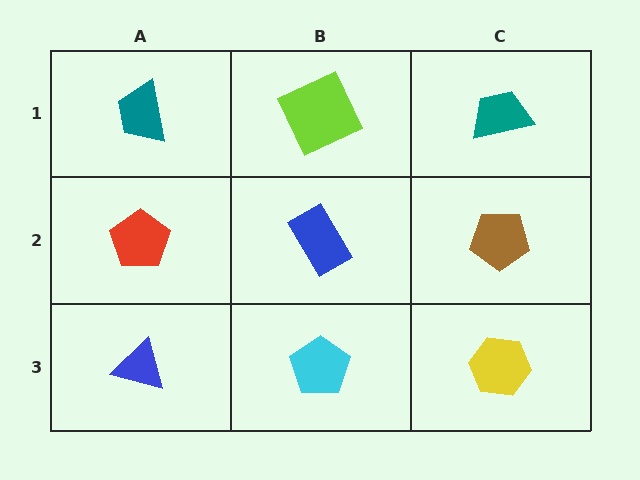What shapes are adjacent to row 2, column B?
A lime square (row 1, column B), a cyan pentagon (row 3, column B), a red pentagon (row 2, column A), a brown pentagon (row 2, column C).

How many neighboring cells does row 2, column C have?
3.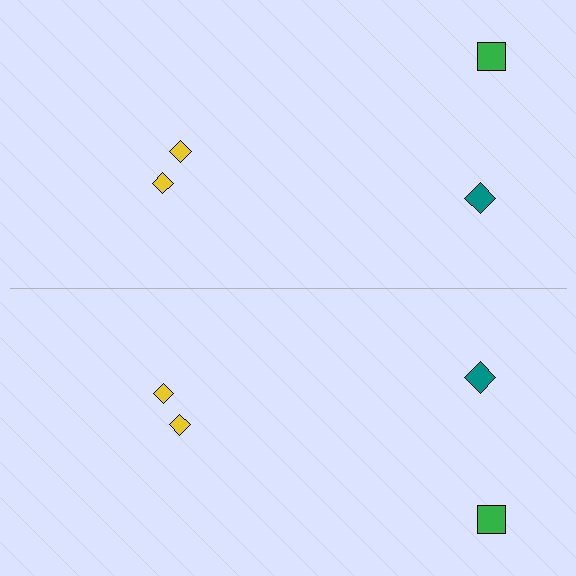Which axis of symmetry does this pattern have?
The pattern has a horizontal axis of symmetry running through the center of the image.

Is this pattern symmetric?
Yes, this pattern has bilateral (reflection) symmetry.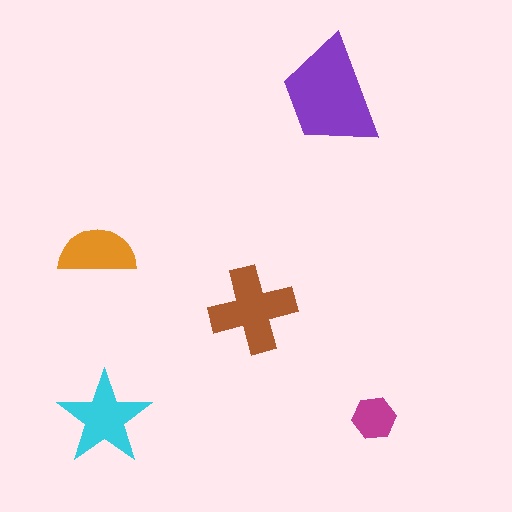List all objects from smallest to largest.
The magenta hexagon, the orange semicircle, the cyan star, the brown cross, the purple trapezoid.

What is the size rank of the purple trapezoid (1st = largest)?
1st.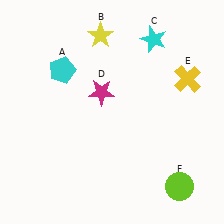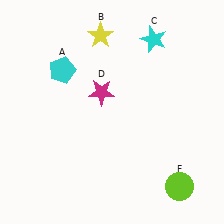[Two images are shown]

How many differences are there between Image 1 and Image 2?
There is 1 difference between the two images.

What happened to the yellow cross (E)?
The yellow cross (E) was removed in Image 2. It was in the top-right area of Image 1.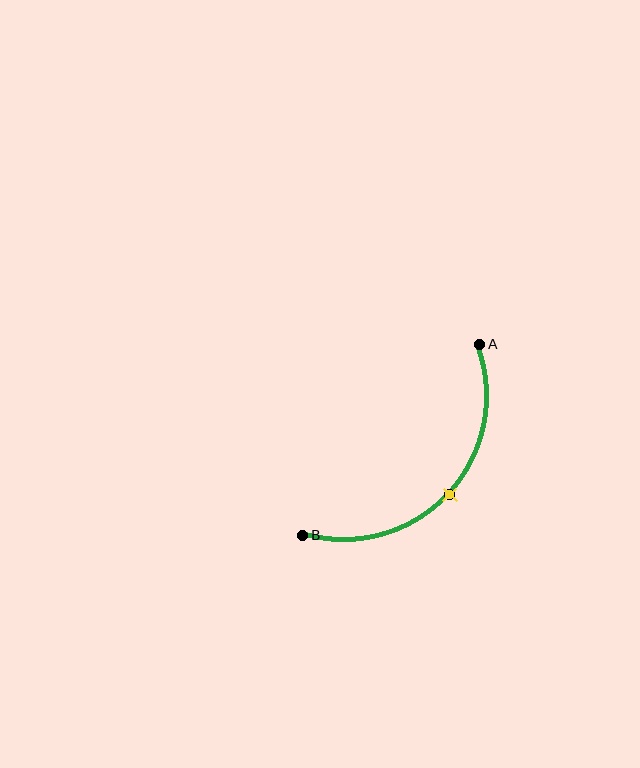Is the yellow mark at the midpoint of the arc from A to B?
Yes. The yellow mark lies on the arc at equal arc-length from both A and B — it is the arc midpoint.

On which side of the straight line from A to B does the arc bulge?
The arc bulges below and to the right of the straight line connecting A and B.